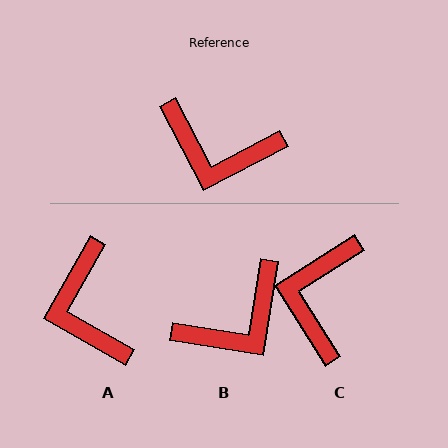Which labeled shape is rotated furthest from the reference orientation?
C, about 85 degrees away.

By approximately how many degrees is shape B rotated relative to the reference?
Approximately 54 degrees counter-clockwise.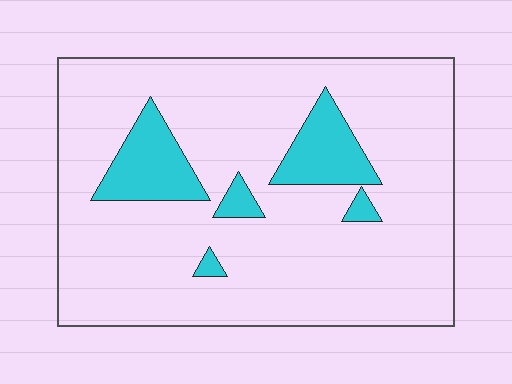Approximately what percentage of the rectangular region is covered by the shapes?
Approximately 15%.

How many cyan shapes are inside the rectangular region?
5.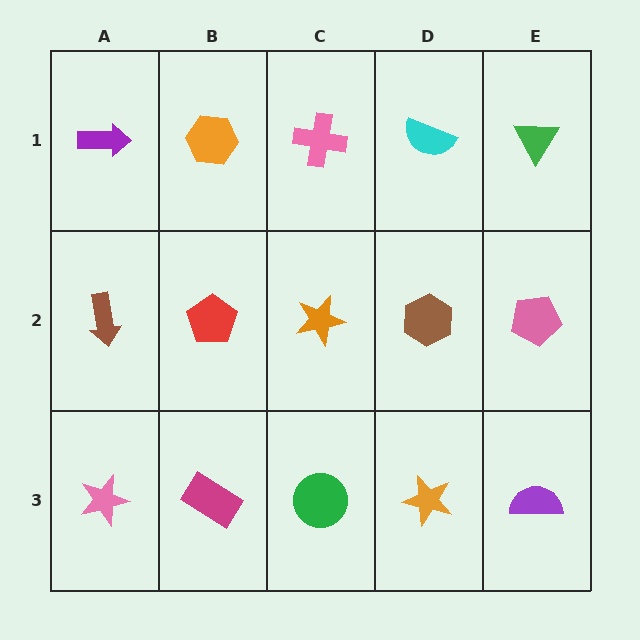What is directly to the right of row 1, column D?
A green triangle.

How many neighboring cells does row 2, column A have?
3.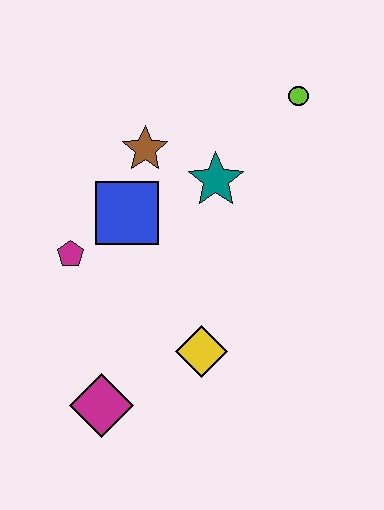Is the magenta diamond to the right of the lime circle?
No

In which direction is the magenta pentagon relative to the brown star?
The magenta pentagon is below the brown star.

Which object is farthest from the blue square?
The lime circle is farthest from the blue square.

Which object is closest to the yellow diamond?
The magenta diamond is closest to the yellow diamond.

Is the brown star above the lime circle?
No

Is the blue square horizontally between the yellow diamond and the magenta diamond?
Yes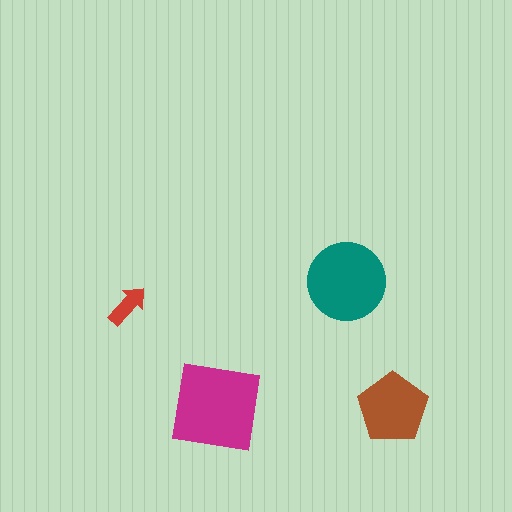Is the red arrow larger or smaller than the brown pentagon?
Smaller.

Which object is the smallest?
The red arrow.